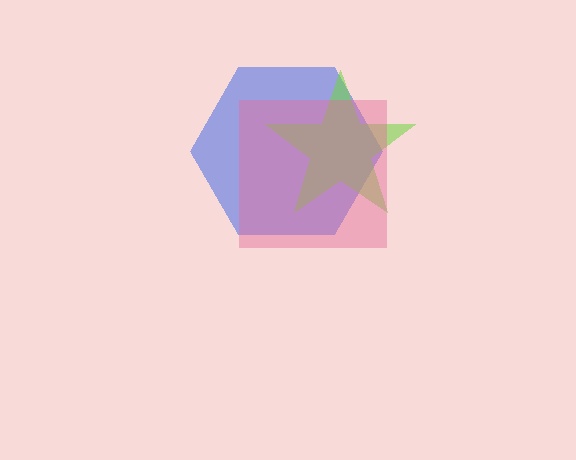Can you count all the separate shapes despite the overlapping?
Yes, there are 3 separate shapes.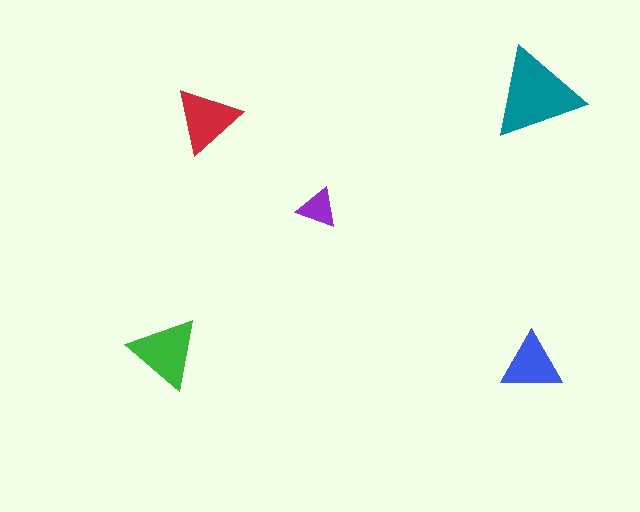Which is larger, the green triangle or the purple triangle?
The green one.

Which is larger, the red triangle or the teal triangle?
The teal one.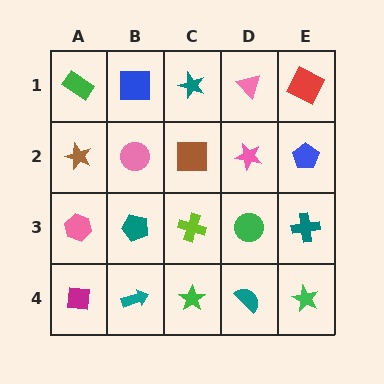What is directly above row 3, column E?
A blue pentagon.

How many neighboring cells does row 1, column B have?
3.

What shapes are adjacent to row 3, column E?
A blue pentagon (row 2, column E), a green star (row 4, column E), a green circle (row 3, column D).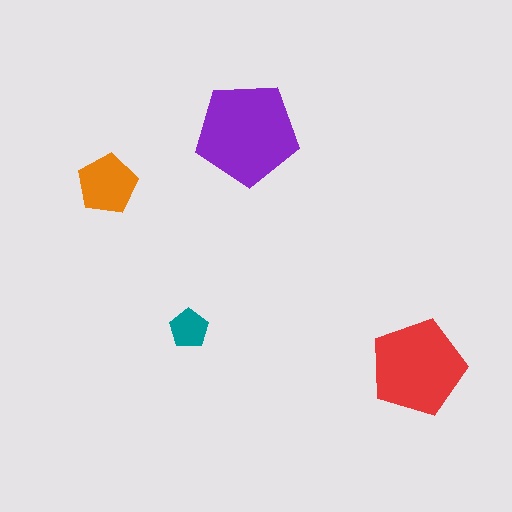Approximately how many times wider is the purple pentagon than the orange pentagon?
About 1.5 times wider.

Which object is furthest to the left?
The orange pentagon is leftmost.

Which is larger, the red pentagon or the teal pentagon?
The red one.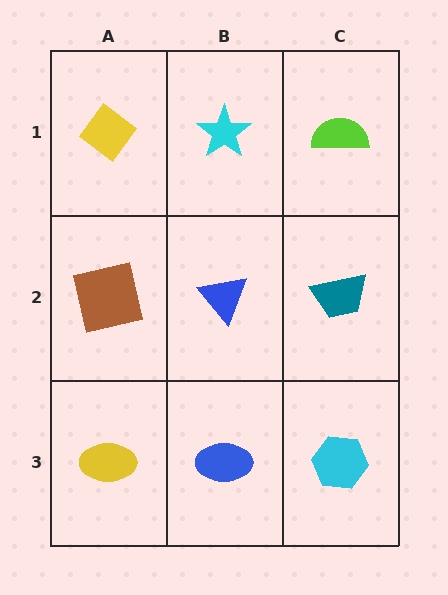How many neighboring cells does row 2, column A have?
3.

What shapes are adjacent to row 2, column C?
A lime semicircle (row 1, column C), a cyan hexagon (row 3, column C), a blue triangle (row 2, column B).